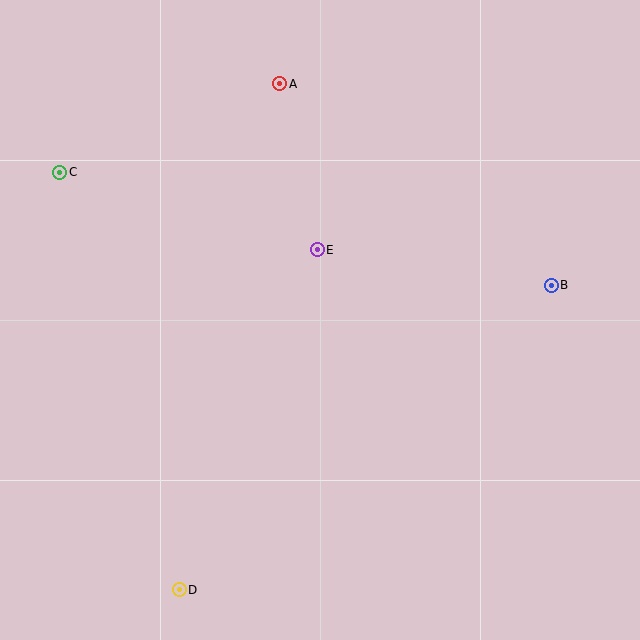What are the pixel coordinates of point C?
Point C is at (59, 172).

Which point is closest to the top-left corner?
Point C is closest to the top-left corner.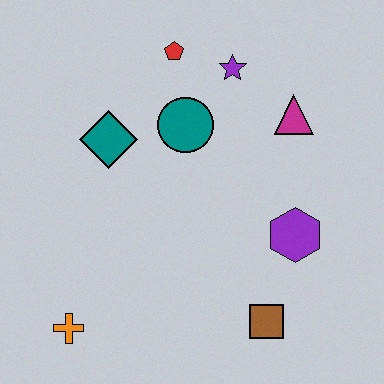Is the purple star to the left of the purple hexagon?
Yes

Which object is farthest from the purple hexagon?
The orange cross is farthest from the purple hexagon.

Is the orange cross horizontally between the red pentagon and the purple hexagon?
No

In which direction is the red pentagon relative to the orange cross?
The red pentagon is above the orange cross.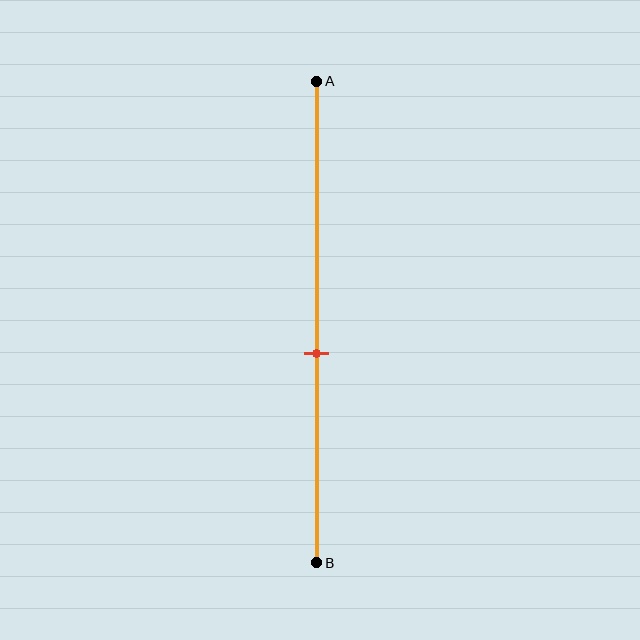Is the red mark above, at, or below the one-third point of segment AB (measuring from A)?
The red mark is below the one-third point of segment AB.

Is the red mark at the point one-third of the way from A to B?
No, the mark is at about 55% from A, not at the 33% one-third point.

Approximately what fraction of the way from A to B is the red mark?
The red mark is approximately 55% of the way from A to B.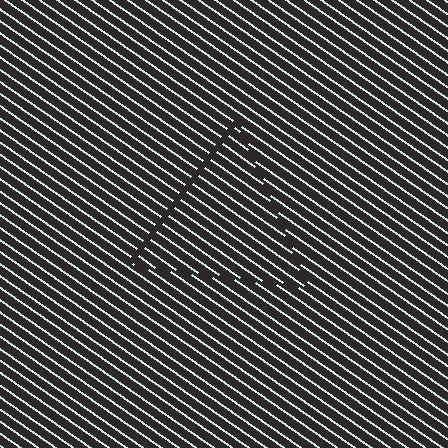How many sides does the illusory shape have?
3 sides — the line-ends trace a triangle.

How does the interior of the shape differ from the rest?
The interior of the shape contains the same grating, shifted by half a period — the contour is defined by the phase discontinuity where line-ends from the inner and outer gratings abut.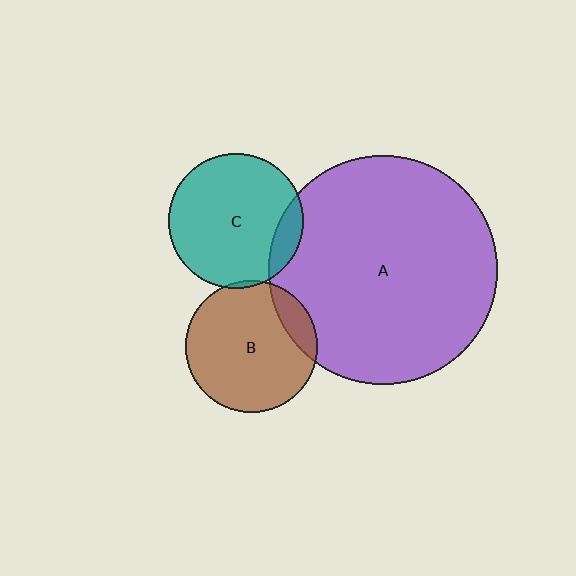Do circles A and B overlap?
Yes.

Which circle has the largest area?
Circle A (purple).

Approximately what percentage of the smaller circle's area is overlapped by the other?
Approximately 15%.